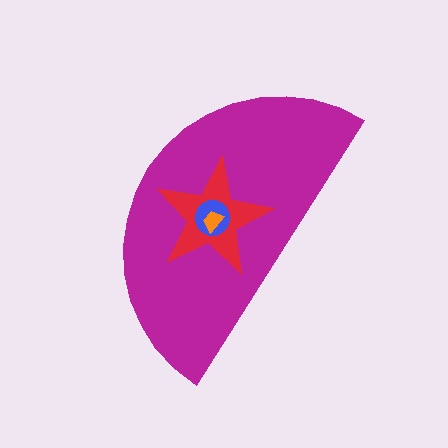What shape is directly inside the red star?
The blue circle.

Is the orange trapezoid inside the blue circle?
Yes.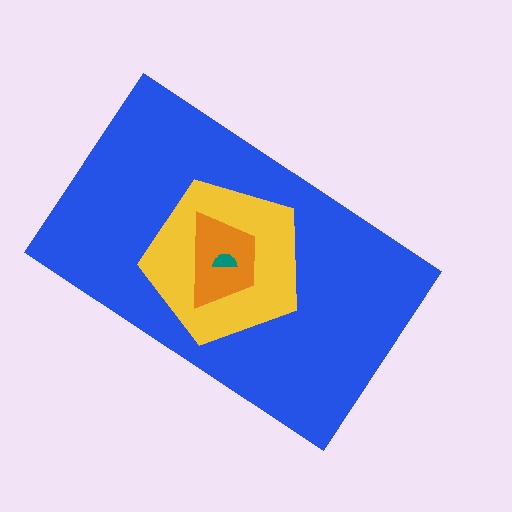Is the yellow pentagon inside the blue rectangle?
Yes.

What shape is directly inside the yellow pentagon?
The orange trapezoid.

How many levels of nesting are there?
4.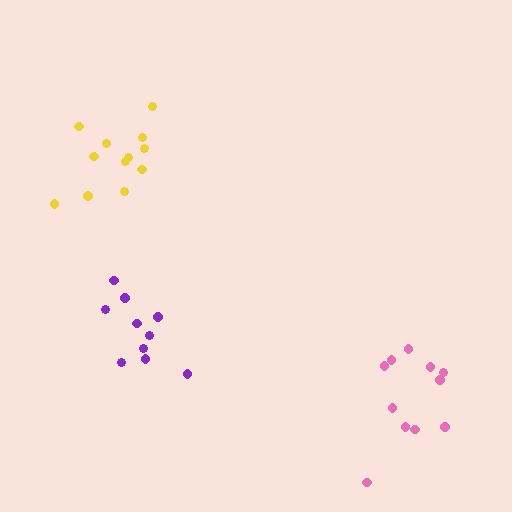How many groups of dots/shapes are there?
There are 3 groups.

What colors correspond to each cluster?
The clusters are colored: yellow, purple, pink.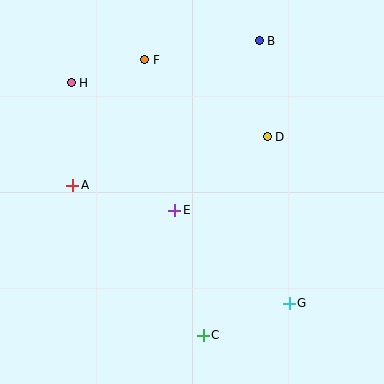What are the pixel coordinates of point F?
Point F is at (145, 60).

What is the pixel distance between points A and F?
The distance between A and F is 145 pixels.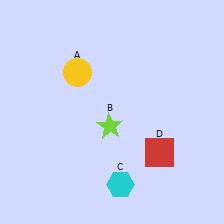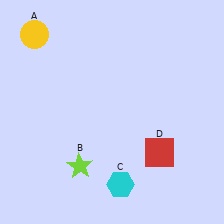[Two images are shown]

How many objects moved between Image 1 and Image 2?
2 objects moved between the two images.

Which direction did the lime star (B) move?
The lime star (B) moved down.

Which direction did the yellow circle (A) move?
The yellow circle (A) moved left.